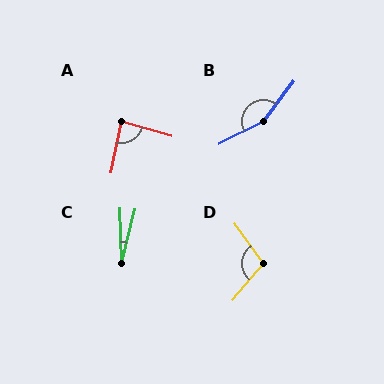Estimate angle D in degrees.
Approximately 105 degrees.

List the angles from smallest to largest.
C (16°), A (86°), D (105°), B (154°).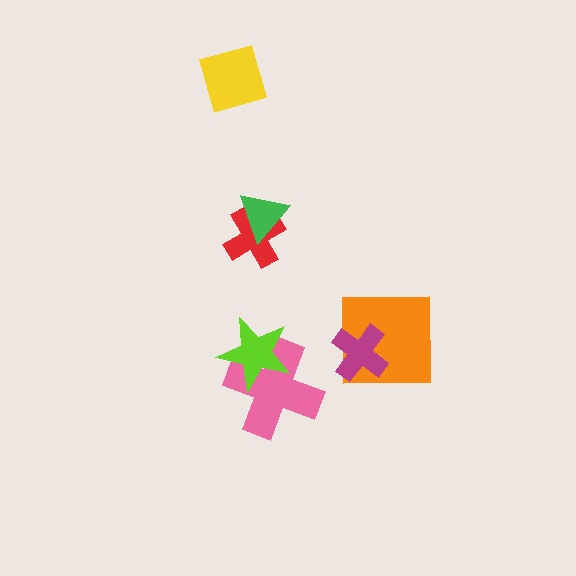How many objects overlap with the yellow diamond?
0 objects overlap with the yellow diamond.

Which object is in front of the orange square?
The magenta cross is in front of the orange square.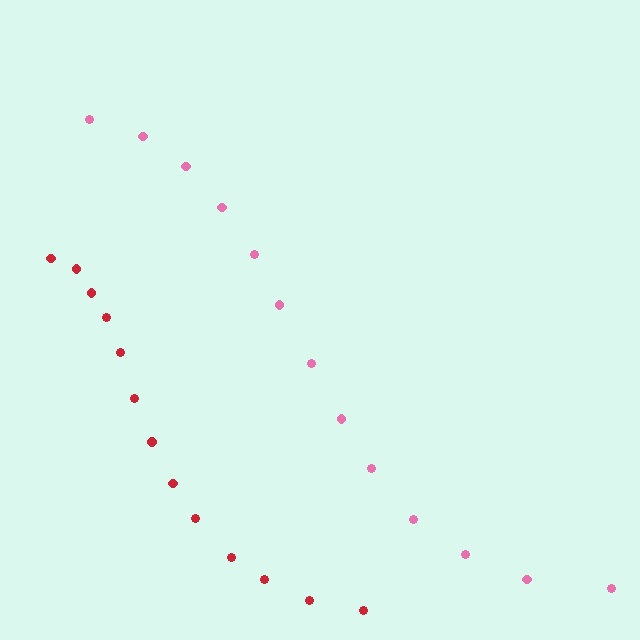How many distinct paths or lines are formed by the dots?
There are 2 distinct paths.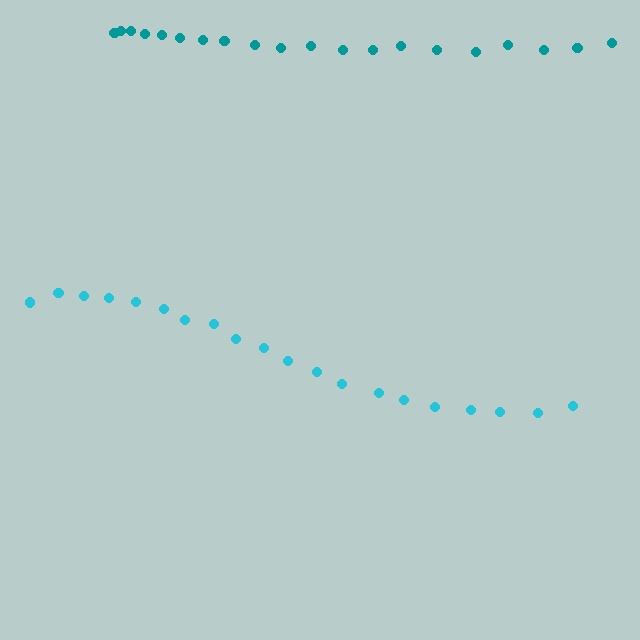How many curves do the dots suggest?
There are 2 distinct paths.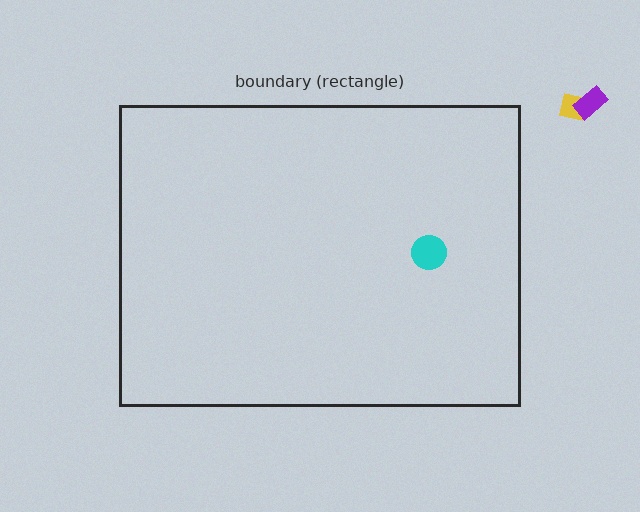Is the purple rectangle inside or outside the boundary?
Outside.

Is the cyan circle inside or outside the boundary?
Inside.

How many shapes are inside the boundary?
1 inside, 2 outside.